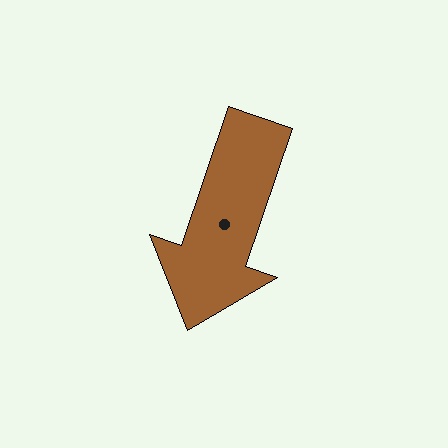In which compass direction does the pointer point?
South.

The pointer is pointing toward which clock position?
Roughly 7 o'clock.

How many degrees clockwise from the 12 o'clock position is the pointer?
Approximately 199 degrees.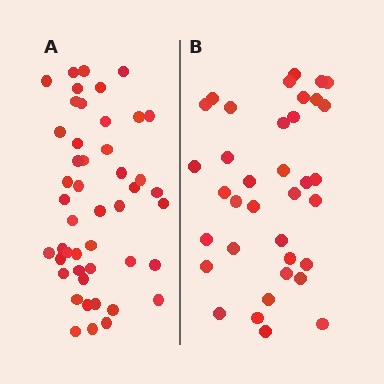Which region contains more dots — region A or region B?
Region A (the left region) has more dots.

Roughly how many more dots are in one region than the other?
Region A has roughly 12 or so more dots than region B.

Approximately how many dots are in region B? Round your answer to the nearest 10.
About 40 dots. (The exact count is 36, which rounds to 40.)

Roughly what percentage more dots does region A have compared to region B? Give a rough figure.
About 30% more.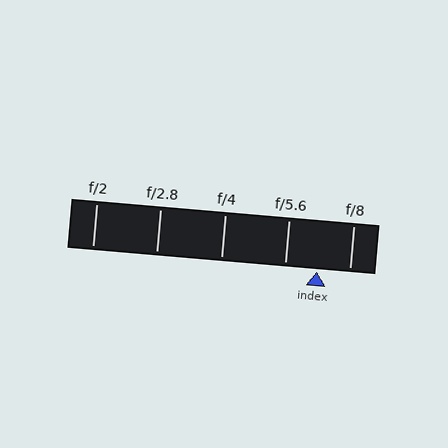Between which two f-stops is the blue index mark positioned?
The index mark is between f/5.6 and f/8.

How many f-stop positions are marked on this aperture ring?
There are 5 f-stop positions marked.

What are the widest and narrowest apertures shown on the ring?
The widest aperture shown is f/2 and the narrowest is f/8.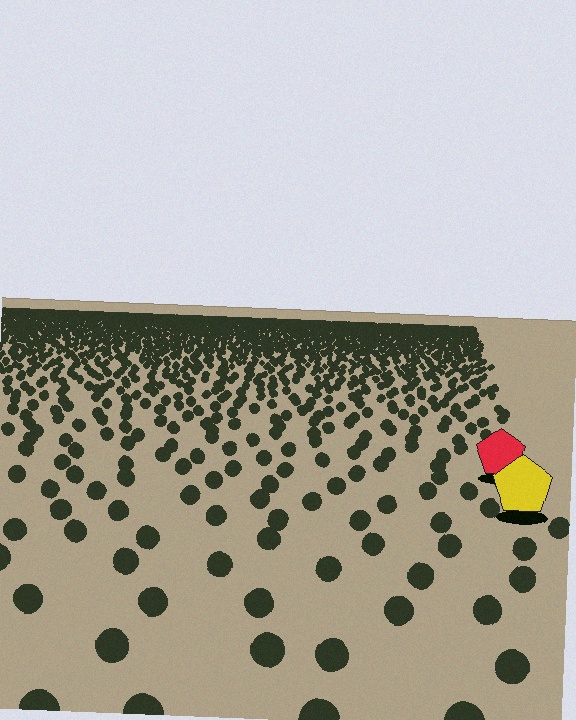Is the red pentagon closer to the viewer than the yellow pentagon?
No. The yellow pentagon is closer — you can tell from the texture gradient: the ground texture is coarser near it.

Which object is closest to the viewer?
The yellow pentagon is closest. The texture marks near it are larger and more spread out.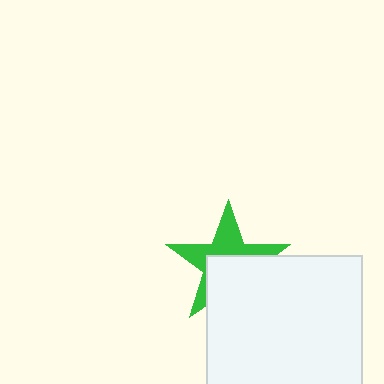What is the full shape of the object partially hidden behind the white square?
The partially hidden object is a green star.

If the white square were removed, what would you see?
You would see the complete green star.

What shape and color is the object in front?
The object in front is a white square.